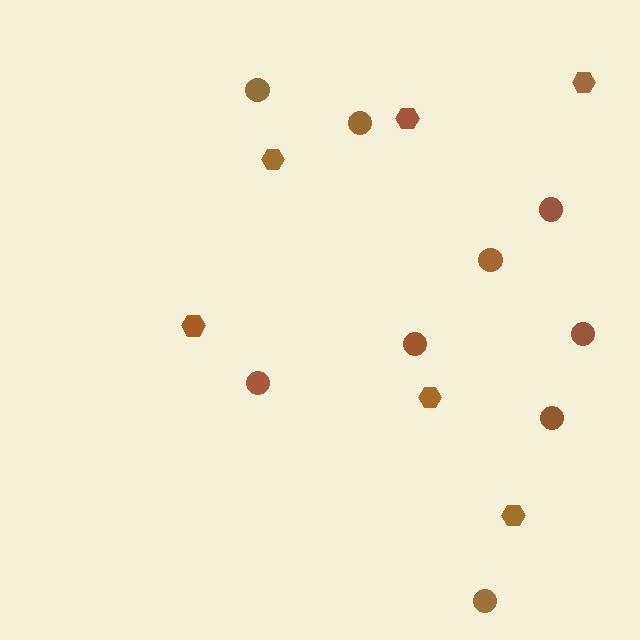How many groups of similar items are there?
There are 2 groups: one group of circles (9) and one group of hexagons (6).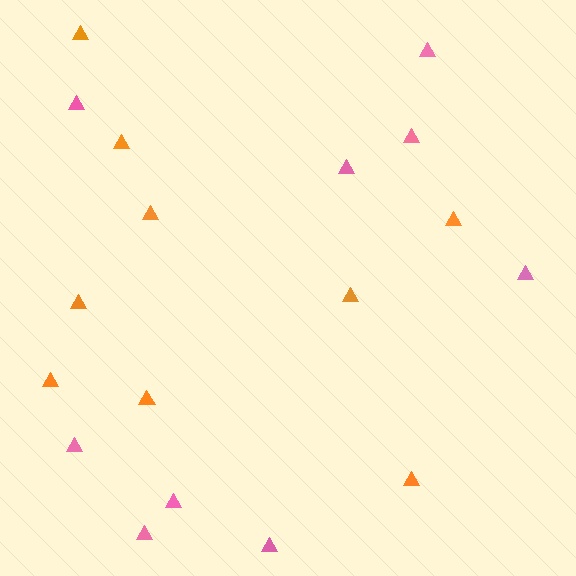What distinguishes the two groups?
There are 2 groups: one group of orange triangles (9) and one group of pink triangles (9).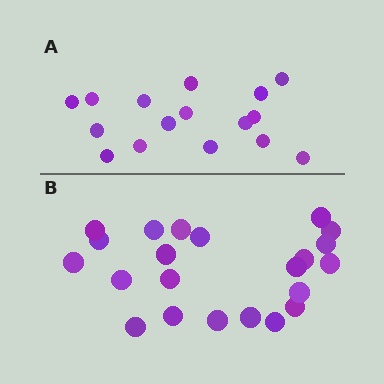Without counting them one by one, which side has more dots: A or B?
Region B (the bottom region) has more dots.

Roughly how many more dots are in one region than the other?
Region B has about 6 more dots than region A.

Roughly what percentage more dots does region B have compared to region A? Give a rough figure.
About 40% more.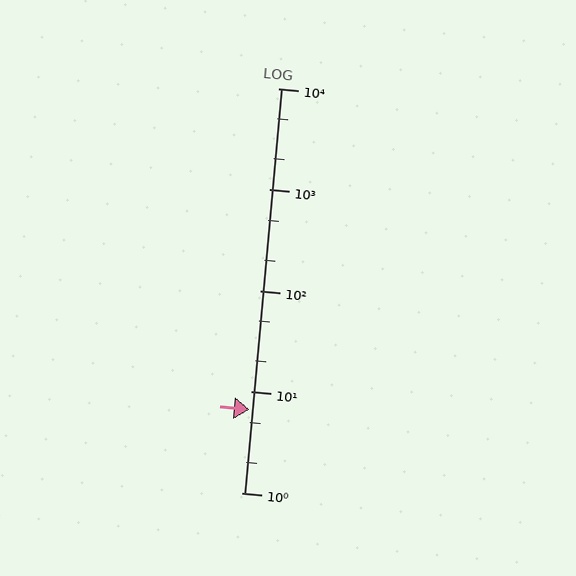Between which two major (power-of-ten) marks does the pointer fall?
The pointer is between 1 and 10.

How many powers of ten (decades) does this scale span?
The scale spans 4 decades, from 1 to 10000.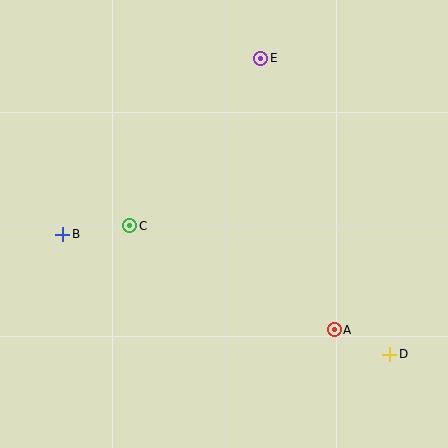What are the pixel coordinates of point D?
Point D is at (390, 354).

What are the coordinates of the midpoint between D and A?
The midpoint between D and A is at (362, 342).